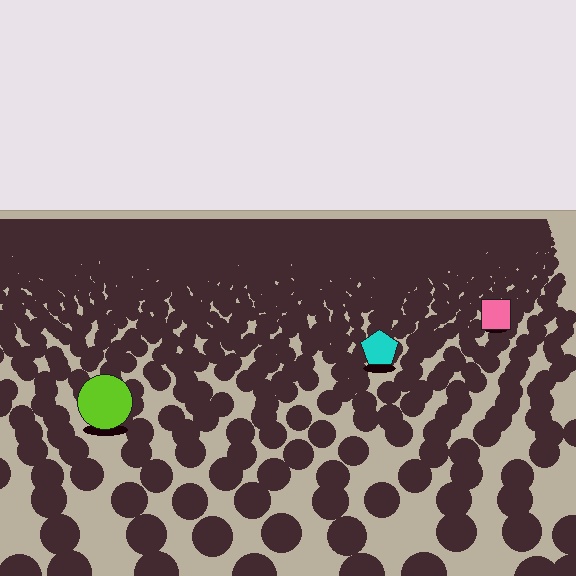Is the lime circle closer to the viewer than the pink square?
Yes. The lime circle is closer — you can tell from the texture gradient: the ground texture is coarser near it.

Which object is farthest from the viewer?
The pink square is farthest from the viewer. It appears smaller and the ground texture around it is denser.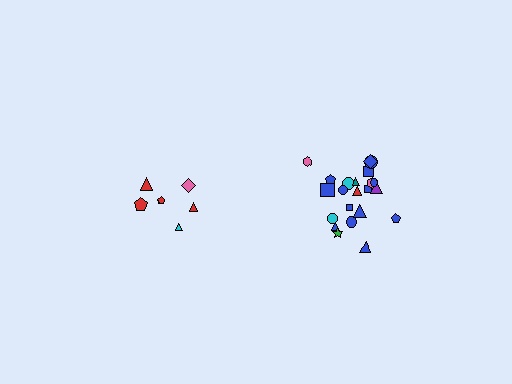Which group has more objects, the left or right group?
The right group.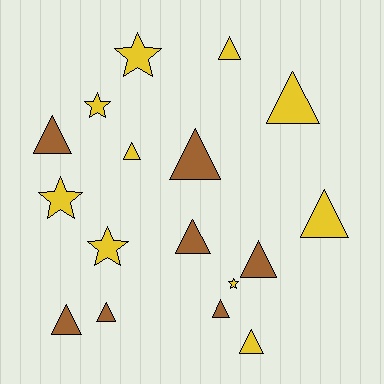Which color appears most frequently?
Yellow, with 10 objects.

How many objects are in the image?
There are 17 objects.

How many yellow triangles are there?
There are 5 yellow triangles.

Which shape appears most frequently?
Triangle, with 12 objects.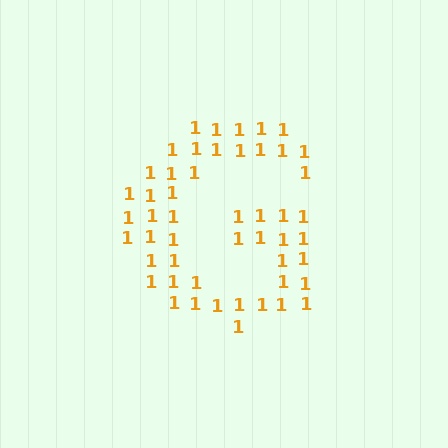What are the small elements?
The small elements are digit 1's.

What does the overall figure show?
The overall figure shows the letter G.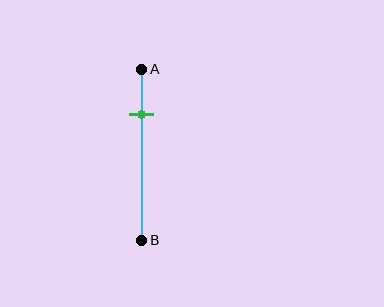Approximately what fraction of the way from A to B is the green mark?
The green mark is approximately 25% of the way from A to B.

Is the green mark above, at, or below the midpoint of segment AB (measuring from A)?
The green mark is above the midpoint of segment AB.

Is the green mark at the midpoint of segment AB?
No, the mark is at about 25% from A, not at the 50% midpoint.